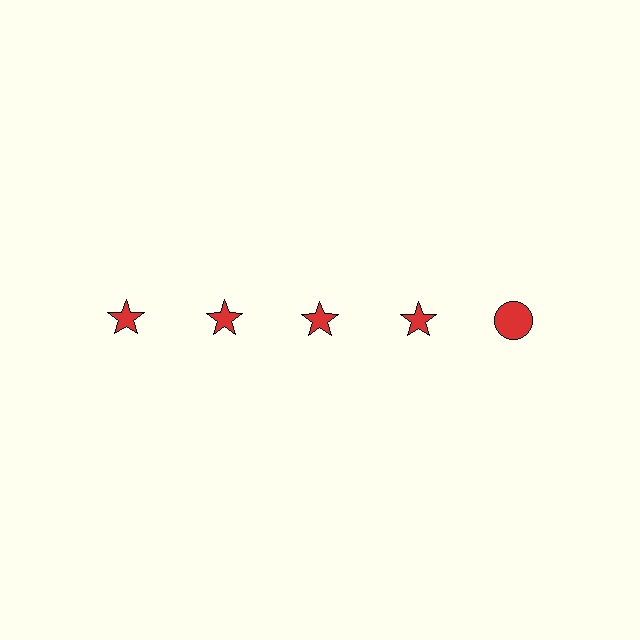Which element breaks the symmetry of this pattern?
The red circle in the top row, rightmost column breaks the symmetry. All other shapes are red stars.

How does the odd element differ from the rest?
It has a different shape: circle instead of star.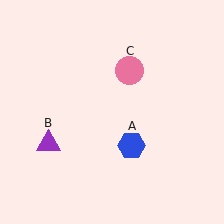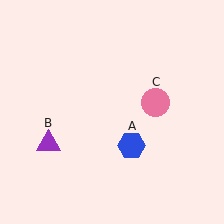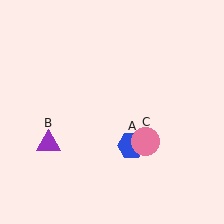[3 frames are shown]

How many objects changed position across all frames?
1 object changed position: pink circle (object C).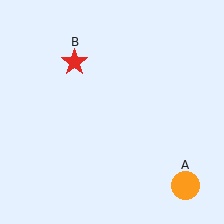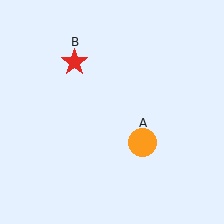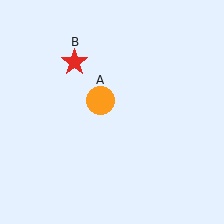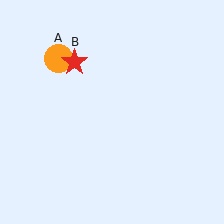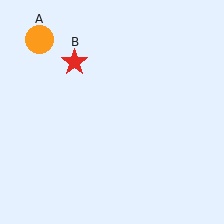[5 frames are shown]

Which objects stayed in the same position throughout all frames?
Red star (object B) remained stationary.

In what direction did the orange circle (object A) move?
The orange circle (object A) moved up and to the left.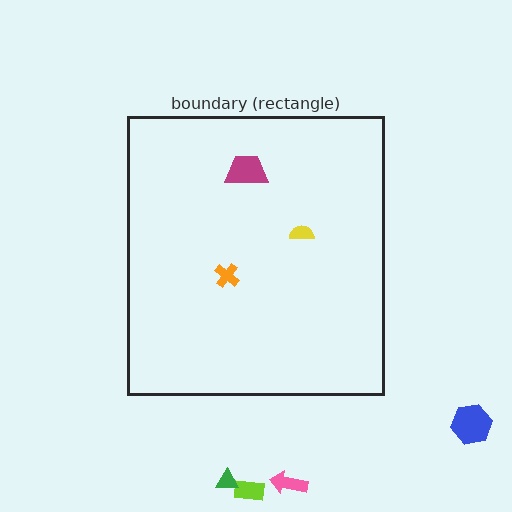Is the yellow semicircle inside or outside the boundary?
Inside.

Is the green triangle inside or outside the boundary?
Outside.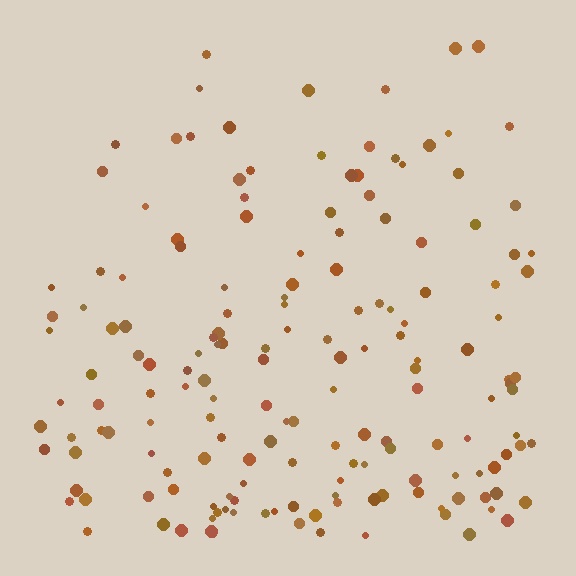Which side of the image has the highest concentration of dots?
The bottom.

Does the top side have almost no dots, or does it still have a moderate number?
Still a moderate number, just noticeably fewer than the bottom.